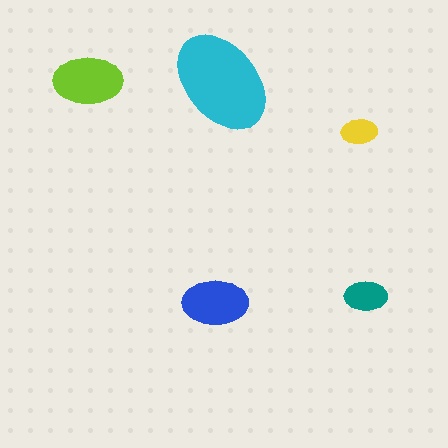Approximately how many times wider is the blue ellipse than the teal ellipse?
About 1.5 times wider.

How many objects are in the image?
There are 5 objects in the image.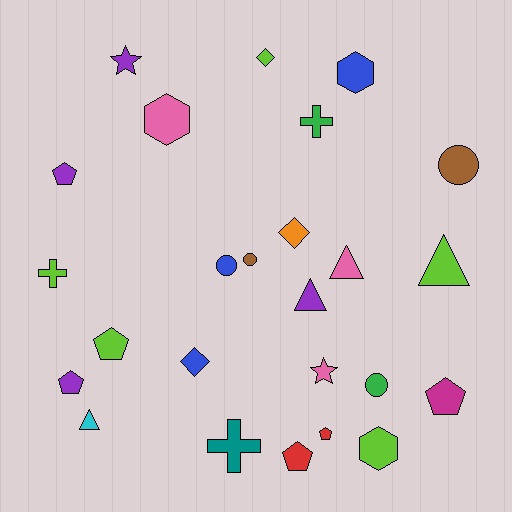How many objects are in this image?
There are 25 objects.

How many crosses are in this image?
There are 3 crosses.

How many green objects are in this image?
There are 2 green objects.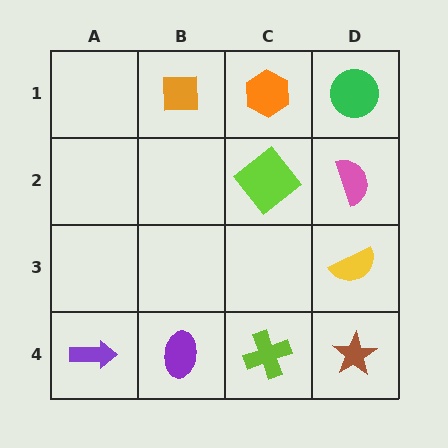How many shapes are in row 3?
1 shape.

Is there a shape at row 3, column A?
No, that cell is empty.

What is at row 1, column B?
An orange square.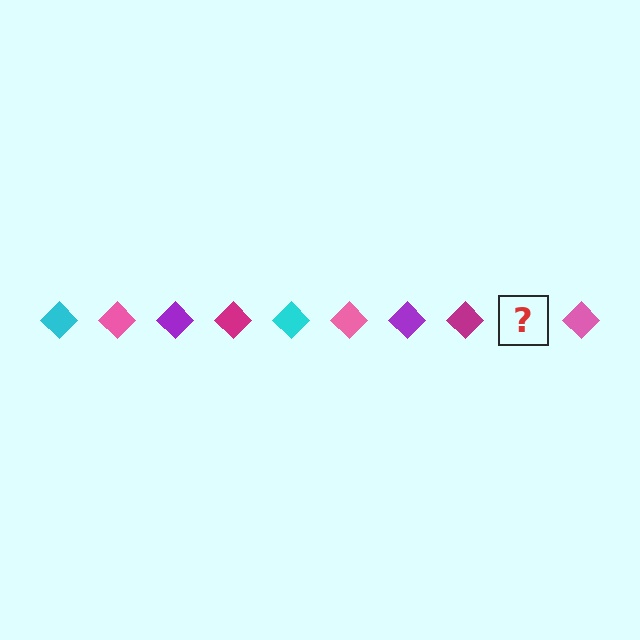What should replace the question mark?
The question mark should be replaced with a cyan diamond.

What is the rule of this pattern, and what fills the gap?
The rule is that the pattern cycles through cyan, pink, purple, magenta diamonds. The gap should be filled with a cyan diamond.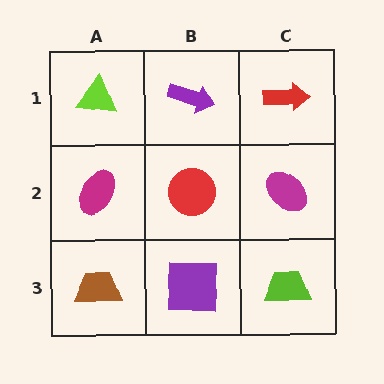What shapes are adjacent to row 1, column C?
A magenta ellipse (row 2, column C), a purple arrow (row 1, column B).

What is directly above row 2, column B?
A purple arrow.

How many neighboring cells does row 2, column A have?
3.